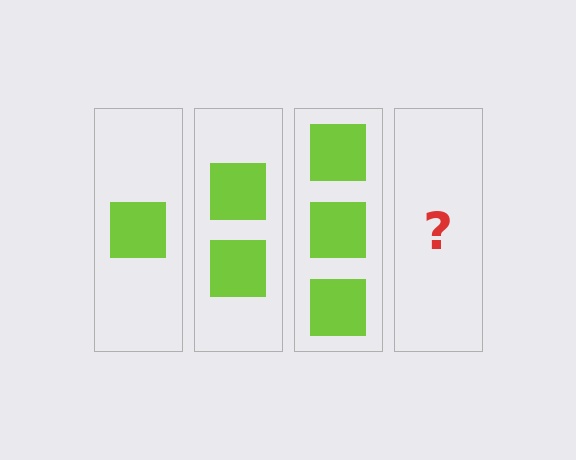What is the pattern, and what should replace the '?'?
The pattern is that each step adds one more square. The '?' should be 4 squares.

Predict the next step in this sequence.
The next step is 4 squares.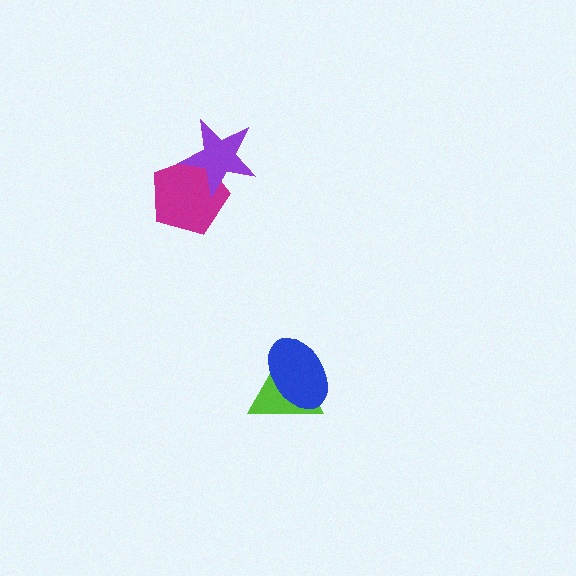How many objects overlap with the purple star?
1 object overlaps with the purple star.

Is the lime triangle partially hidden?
Yes, it is partially covered by another shape.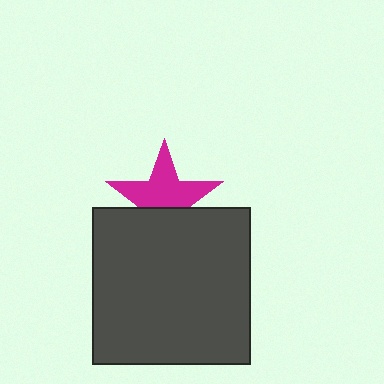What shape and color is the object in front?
The object in front is a dark gray square.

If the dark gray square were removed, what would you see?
You would see the complete magenta star.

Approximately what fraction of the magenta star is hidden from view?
Roughly 37% of the magenta star is hidden behind the dark gray square.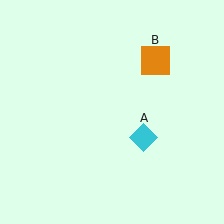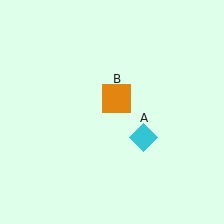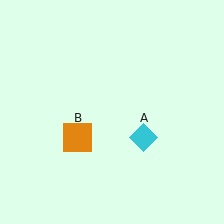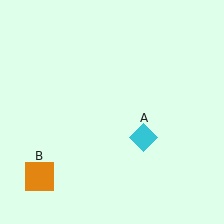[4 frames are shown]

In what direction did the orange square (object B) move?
The orange square (object B) moved down and to the left.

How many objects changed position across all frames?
1 object changed position: orange square (object B).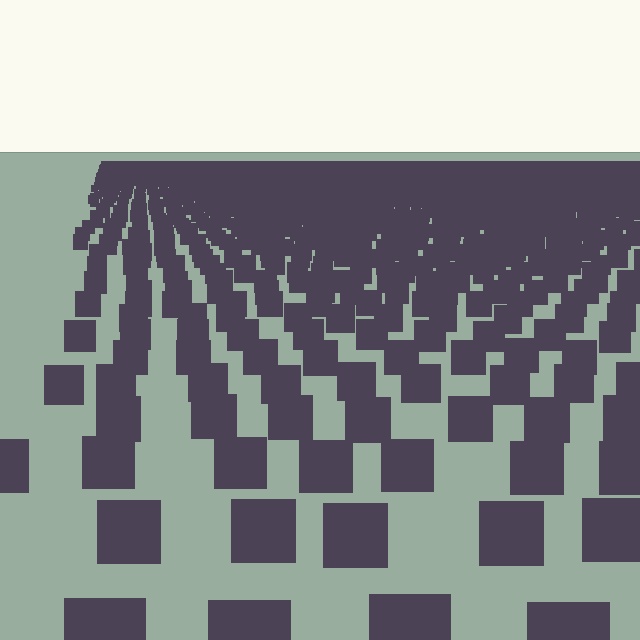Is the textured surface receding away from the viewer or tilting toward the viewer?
The surface is receding away from the viewer. Texture elements get smaller and denser toward the top.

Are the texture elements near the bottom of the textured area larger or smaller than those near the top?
Larger. Near the bottom, elements are closer to the viewer and appear at a bigger on-screen size.